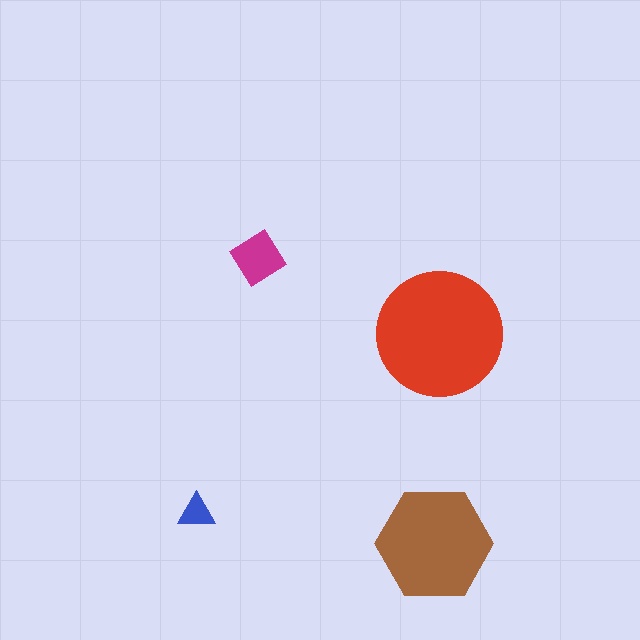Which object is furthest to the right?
The red circle is rightmost.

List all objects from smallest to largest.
The blue triangle, the magenta diamond, the brown hexagon, the red circle.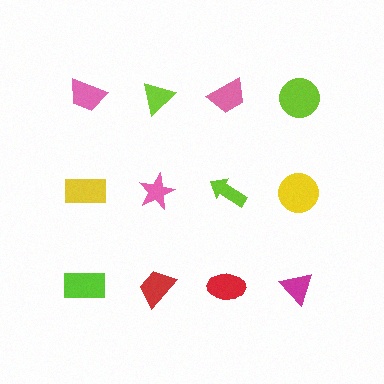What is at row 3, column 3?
A red ellipse.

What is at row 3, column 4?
A magenta triangle.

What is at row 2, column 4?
A yellow circle.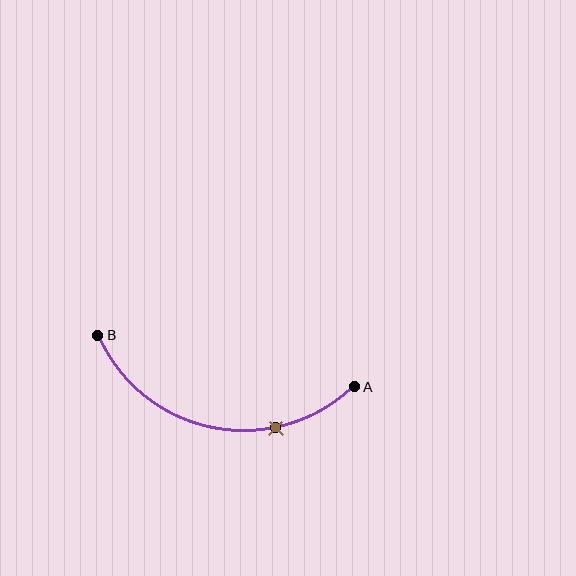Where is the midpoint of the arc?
The arc midpoint is the point on the curve farthest from the straight line joining A and B. It sits below that line.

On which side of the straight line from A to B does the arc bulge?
The arc bulges below the straight line connecting A and B.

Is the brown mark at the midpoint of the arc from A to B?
No. The brown mark lies on the arc but is closer to endpoint A. The arc midpoint would be at the point on the curve equidistant along the arc from both A and B.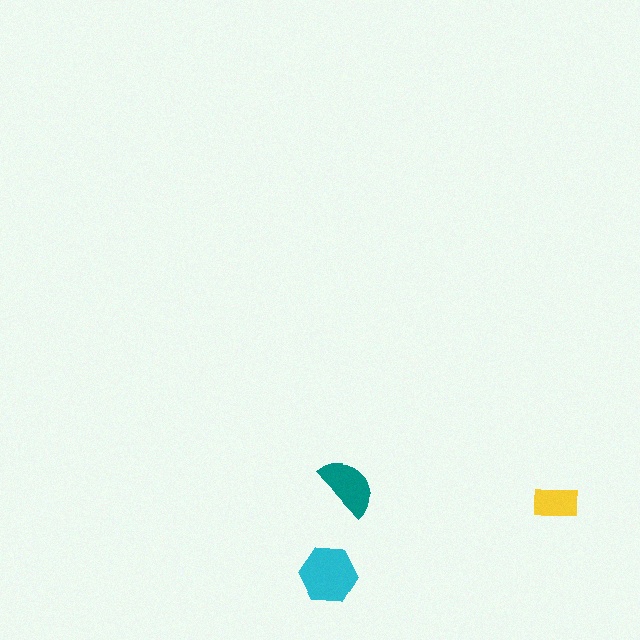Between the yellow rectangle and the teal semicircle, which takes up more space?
The teal semicircle.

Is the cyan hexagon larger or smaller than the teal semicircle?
Larger.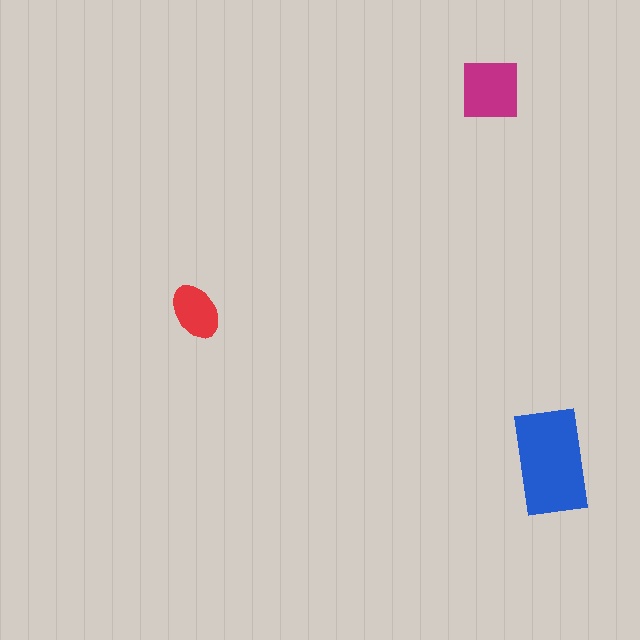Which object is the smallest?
The red ellipse.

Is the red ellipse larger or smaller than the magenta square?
Smaller.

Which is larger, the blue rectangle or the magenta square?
The blue rectangle.